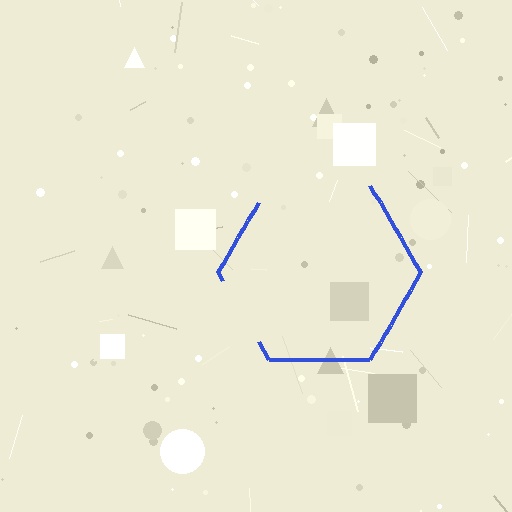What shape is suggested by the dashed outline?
The dashed outline suggests a hexagon.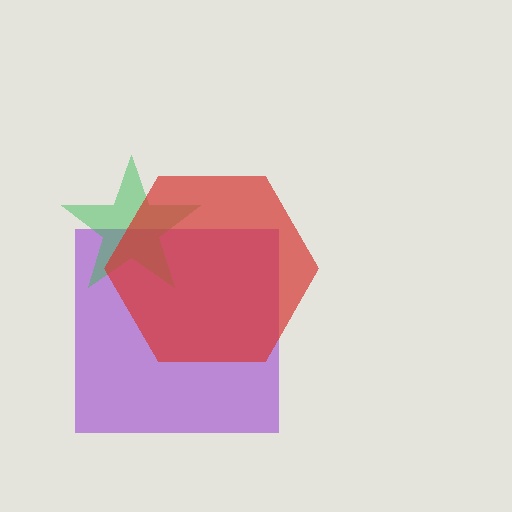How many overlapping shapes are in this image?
There are 3 overlapping shapes in the image.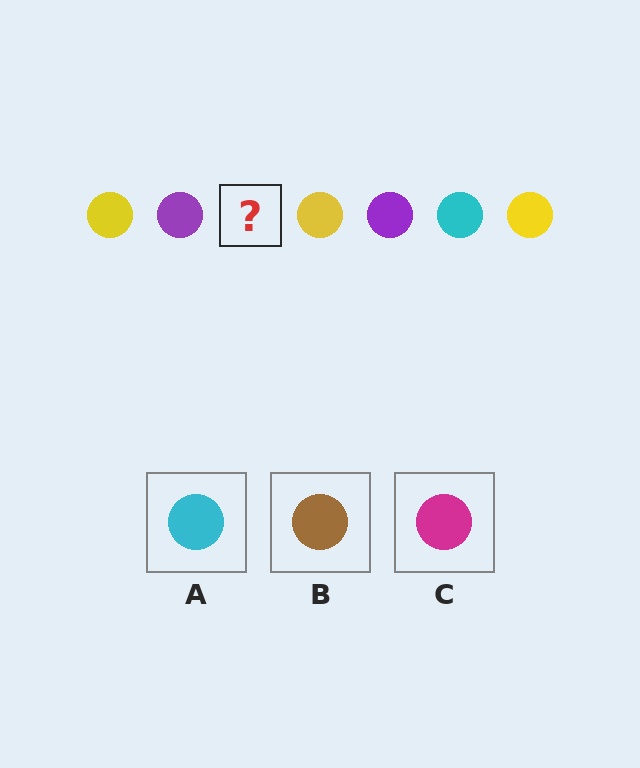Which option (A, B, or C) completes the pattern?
A.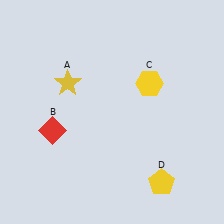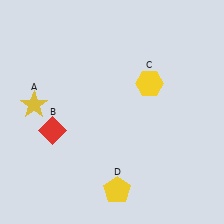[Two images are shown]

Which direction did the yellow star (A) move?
The yellow star (A) moved left.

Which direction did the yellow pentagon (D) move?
The yellow pentagon (D) moved left.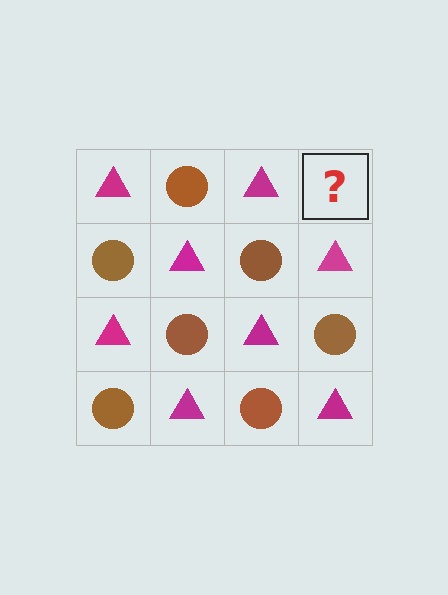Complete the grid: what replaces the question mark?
The question mark should be replaced with a brown circle.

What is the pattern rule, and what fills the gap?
The rule is that it alternates magenta triangle and brown circle in a checkerboard pattern. The gap should be filled with a brown circle.